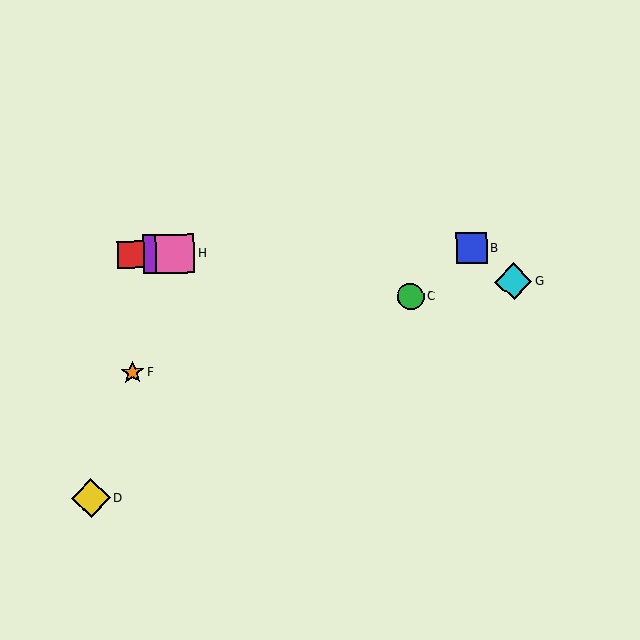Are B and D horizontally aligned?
No, B is at y≈248 and D is at y≈498.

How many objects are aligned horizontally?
4 objects (A, B, E, H) are aligned horizontally.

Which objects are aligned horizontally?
Objects A, B, E, H are aligned horizontally.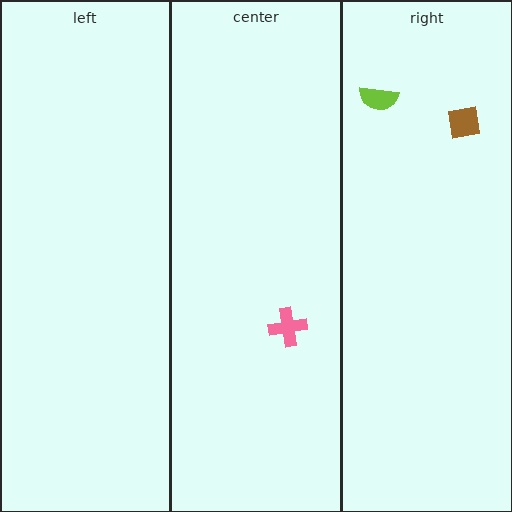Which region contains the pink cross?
The center region.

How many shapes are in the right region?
2.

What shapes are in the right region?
The lime semicircle, the brown square.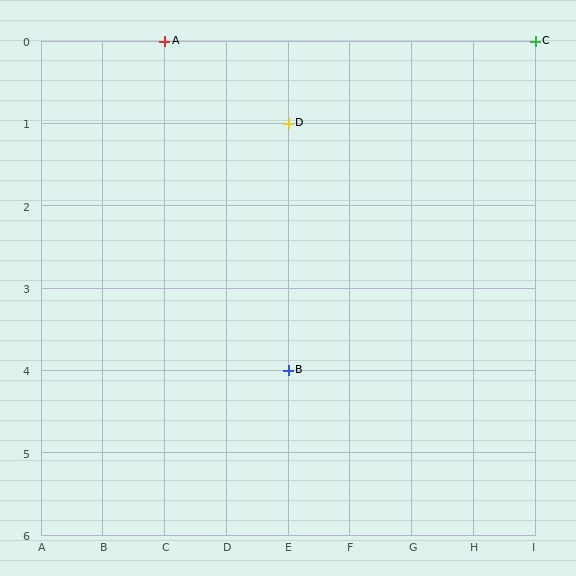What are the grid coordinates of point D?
Point D is at grid coordinates (E, 1).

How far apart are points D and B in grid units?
Points D and B are 3 rows apart.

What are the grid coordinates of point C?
Point C is at grid coordinates (I, 0).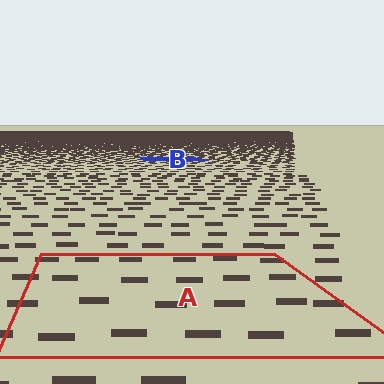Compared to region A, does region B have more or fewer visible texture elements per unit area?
Region B has more texture elements per unit area — they are packed more densely because it is farther away.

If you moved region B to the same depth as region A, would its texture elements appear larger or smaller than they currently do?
They would appear larger. At a closer depth, the same texture elements are projected at a bigger on-screen size.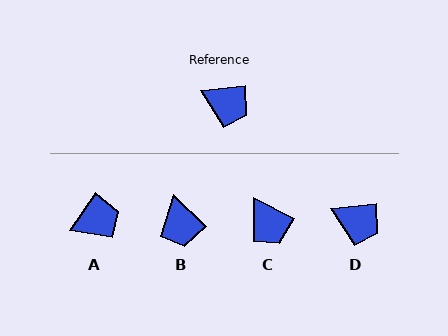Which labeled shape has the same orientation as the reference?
D.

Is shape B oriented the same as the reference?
No, it is off by about 50 degrees.